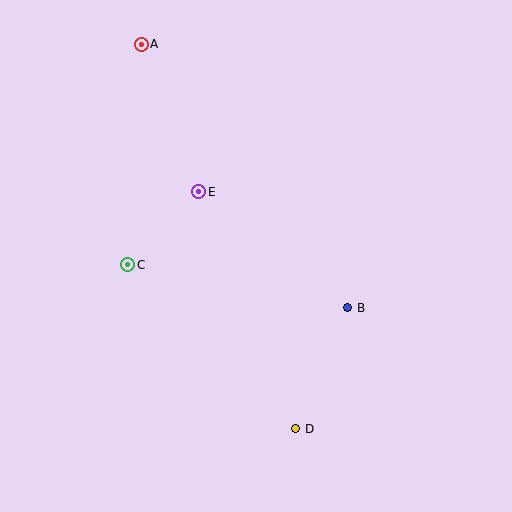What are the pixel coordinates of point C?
Point C is at (128, 265).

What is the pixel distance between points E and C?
The distance between E and C is 102 pixels.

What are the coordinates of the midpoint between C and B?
The midpoint between C and B is at (238, 286).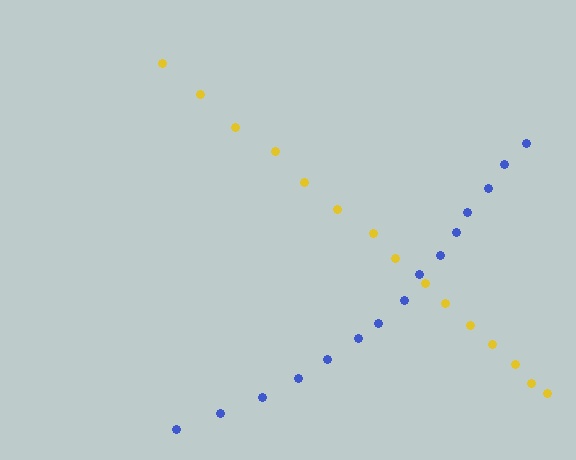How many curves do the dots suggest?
There are 2 distinct paths.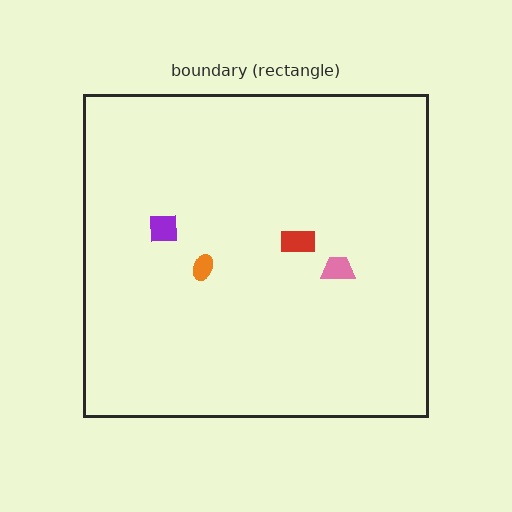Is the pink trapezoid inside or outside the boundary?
Inside.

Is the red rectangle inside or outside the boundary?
Inside.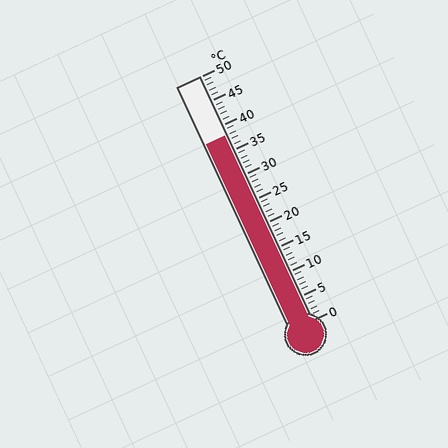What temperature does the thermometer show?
The thermometer shows approximately 38°C.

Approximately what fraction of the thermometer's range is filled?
The thermometer is filled to approximately 75% of its range.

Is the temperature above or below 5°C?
The temperature is above 5°C.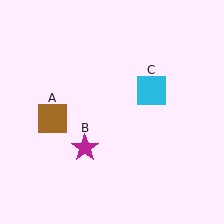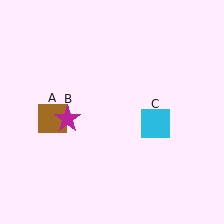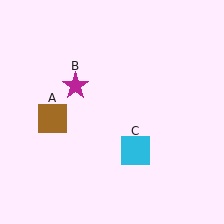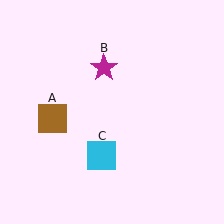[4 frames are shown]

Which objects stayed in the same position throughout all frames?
Brown square (object A) remained stationary.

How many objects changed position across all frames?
2 objects changed position: magenta star (object B), cyan square (object C).